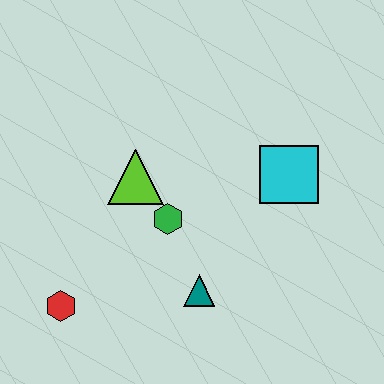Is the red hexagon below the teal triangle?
Yes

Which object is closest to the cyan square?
The green hexagon is closest to the cyan square.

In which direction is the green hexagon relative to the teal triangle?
The green hexagon is above the teal triangle.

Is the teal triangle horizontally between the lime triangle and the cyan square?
Yes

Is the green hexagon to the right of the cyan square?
No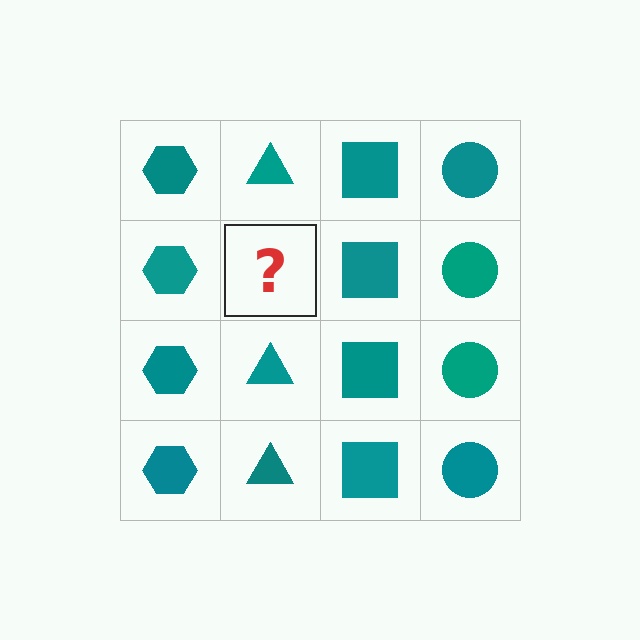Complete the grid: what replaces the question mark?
The question mark should be replaced with a teal triangle.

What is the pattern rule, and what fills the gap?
The rule is that each column has a consistent shape. The gap should be filled with a teal triangle.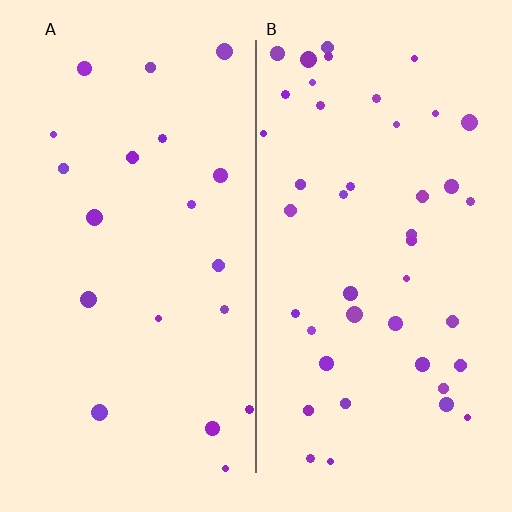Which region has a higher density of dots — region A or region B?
B (the right).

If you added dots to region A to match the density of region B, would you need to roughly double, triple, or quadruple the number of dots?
Approximately double.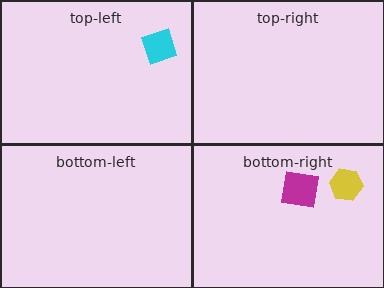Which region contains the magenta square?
The bottom-right region.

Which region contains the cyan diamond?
The top-left region.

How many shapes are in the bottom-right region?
2.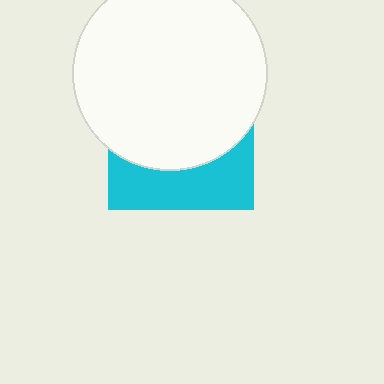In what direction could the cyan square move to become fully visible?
The cyan square could move down. That would shift it out from behind the white circle entirely.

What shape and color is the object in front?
The object in front is a white circle.